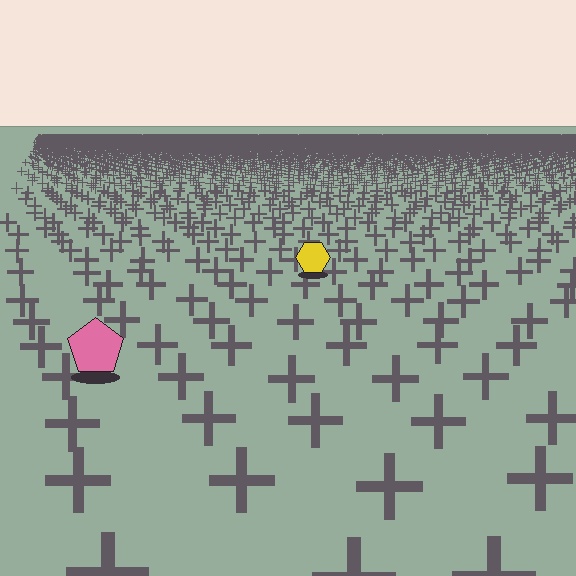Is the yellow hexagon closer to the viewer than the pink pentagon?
No. The pink pentagon is closer — you can tell from the texture gradient: the ground texture is coarser near it.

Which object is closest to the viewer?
The pink pentagon is closest. The texture marks near it are larger and more spread out.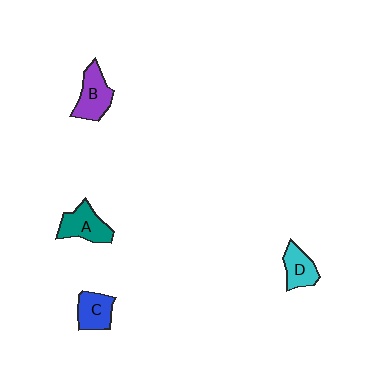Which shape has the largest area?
Shape B (purple).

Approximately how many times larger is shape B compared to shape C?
Approximately 1.2 times.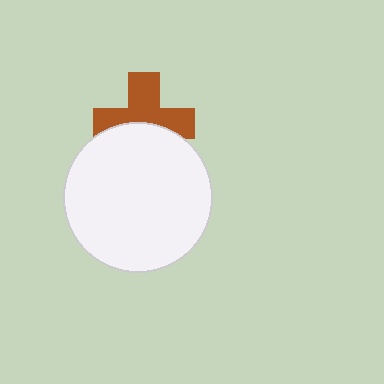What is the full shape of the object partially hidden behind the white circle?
The partially hidden object is a brown cross.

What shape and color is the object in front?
The object in front is a white circle.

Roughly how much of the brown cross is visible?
About half of it is visible (roughly 59%).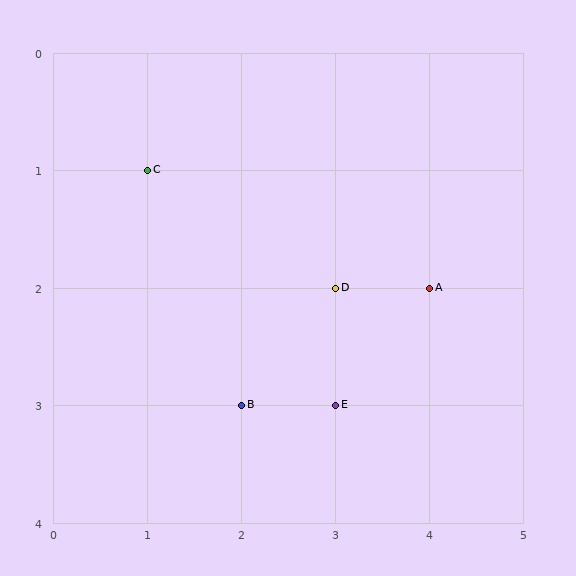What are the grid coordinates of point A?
Point A is at grid coordinates (4, 2).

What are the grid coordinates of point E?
Point E is at grid coordinates (3, 3).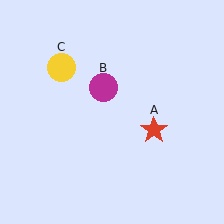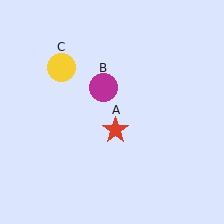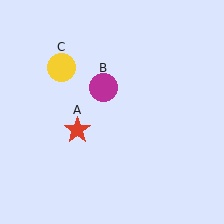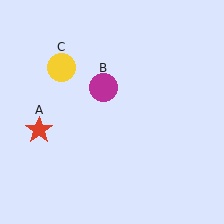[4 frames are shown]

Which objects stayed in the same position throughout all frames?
Magenta circle (object B) and yellow circle (object C) remained stationary.